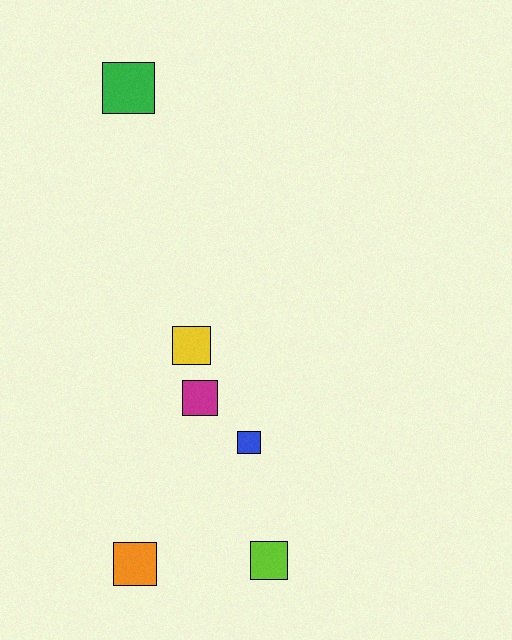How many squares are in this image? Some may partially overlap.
There are 6 squares.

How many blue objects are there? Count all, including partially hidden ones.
There is 1 blue object.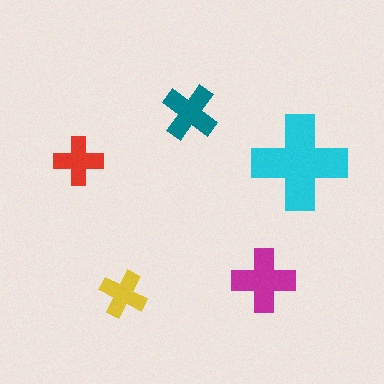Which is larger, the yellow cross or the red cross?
The red one.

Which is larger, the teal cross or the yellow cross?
The teal one.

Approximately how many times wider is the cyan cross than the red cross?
About 2 times wider.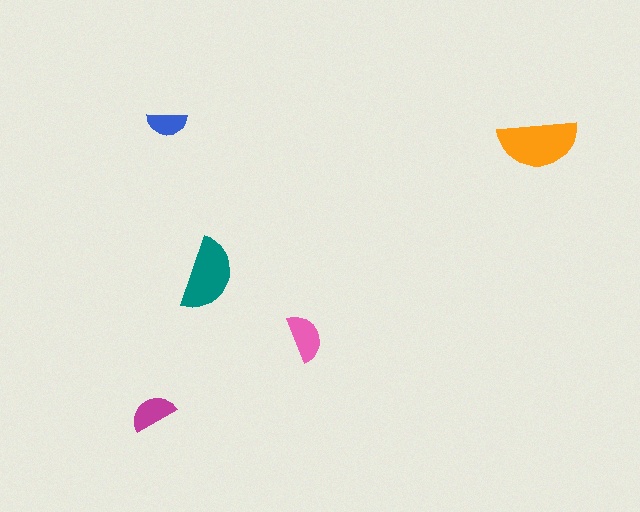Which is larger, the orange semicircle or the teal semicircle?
The orange one.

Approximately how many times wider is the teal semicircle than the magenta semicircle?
About 1.5 times wider.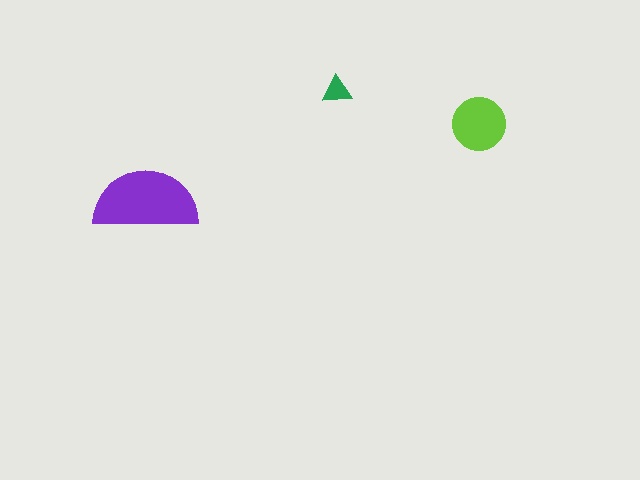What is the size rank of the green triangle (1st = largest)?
3rd.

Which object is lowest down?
The purple semicircle is bottommost.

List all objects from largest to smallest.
The purple semicircle, the lime circle, the green triangle.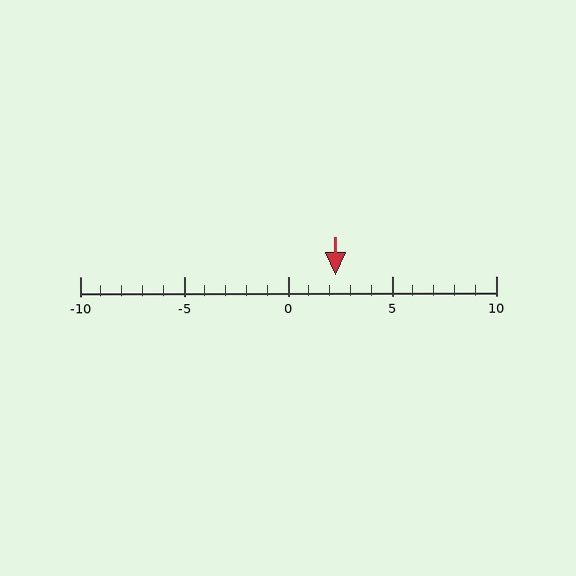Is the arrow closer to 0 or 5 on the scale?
The arrow is closer to 0.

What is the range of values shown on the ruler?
The ruler shows values from -10 to 10.